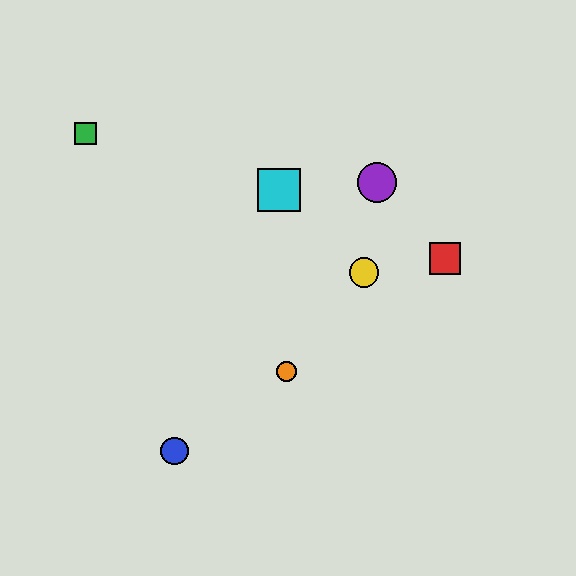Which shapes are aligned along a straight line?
The red square, the blue circle, the orange circle are aligned along a straight line.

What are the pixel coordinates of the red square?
The red square is at (445, 259).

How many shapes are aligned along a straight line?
3 shapes (the red square, the blue circle, the orange circle) are aligned along a straight line.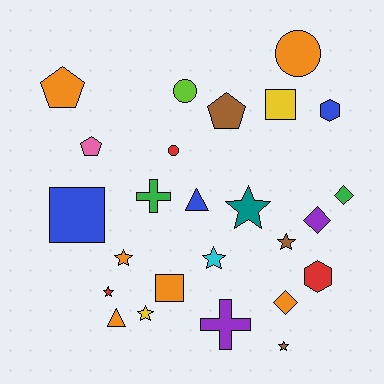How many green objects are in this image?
There are 2 green objects.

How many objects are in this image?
There are 25 objects.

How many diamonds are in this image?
There are 3 diamonds.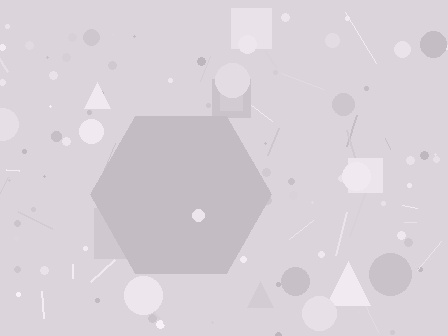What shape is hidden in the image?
A hexagon is hidden in the image.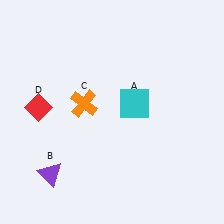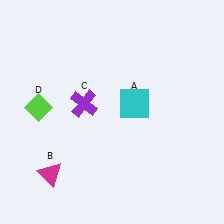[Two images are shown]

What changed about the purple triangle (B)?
In Image 1, B is purple. In Image 2, it changed to magenta.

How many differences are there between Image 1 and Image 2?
There are 3 differences between the two images.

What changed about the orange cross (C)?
In Image 1, C is orange. In Image 2, it changed to purple.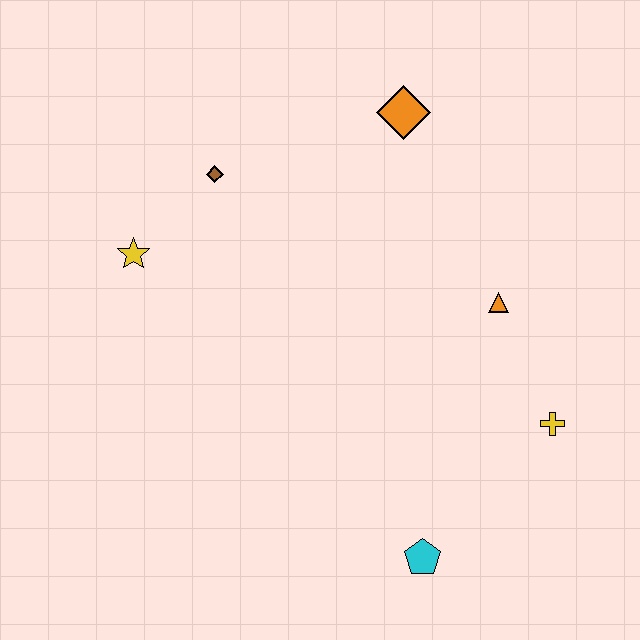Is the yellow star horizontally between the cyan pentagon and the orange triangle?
No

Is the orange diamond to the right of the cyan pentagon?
No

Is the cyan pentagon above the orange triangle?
No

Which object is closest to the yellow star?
The brown diamond is closest to the yellow star.